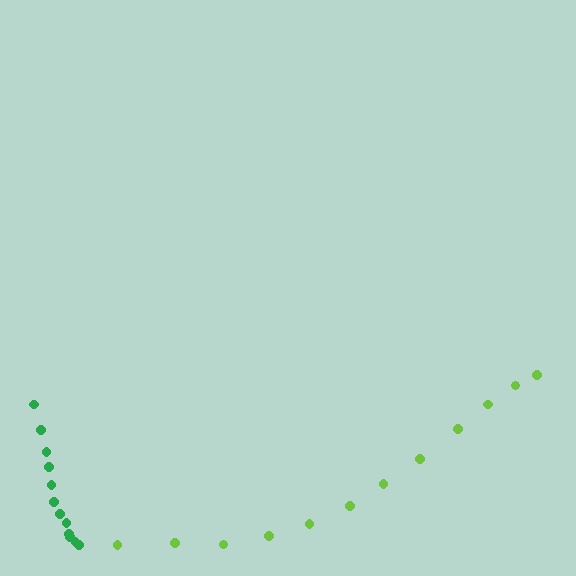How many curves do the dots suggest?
There are 2 distinct paths.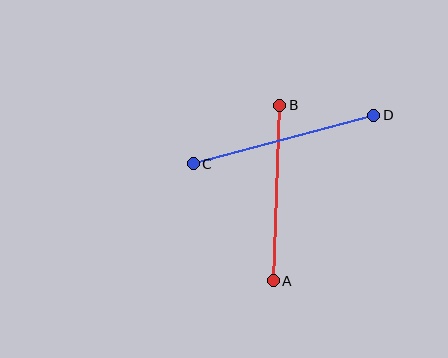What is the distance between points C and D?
The distance is approximately 187 pixels.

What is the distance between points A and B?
The distance is approximately 176 pixels.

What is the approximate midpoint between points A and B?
The midpoint is at approximately (276, 193) pixels.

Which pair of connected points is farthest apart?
Points C and D are farthest apart.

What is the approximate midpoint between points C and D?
The midpoint is at approximately (284, 140) pixels.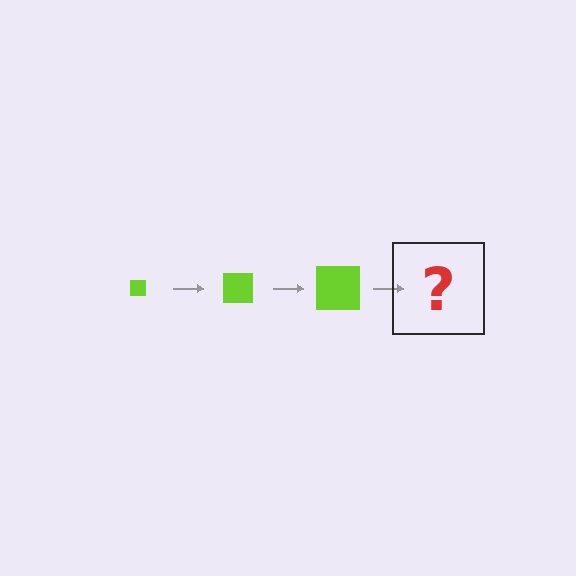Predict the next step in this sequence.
The next step is a lime square, larger than the previous one.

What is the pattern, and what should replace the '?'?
The pattern is that the square gets progressively larger each step. The '?' should be a lime square, larger than the previous one.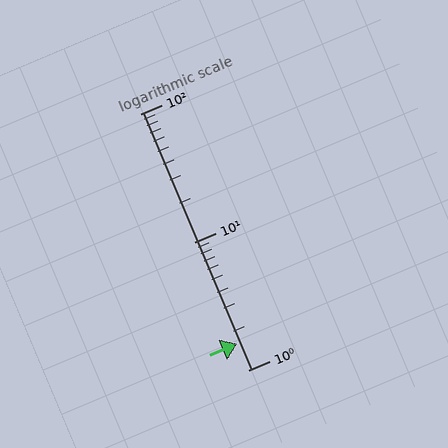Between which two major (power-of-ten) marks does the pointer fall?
The pointer is between 1 and 10.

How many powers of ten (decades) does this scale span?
The scale spans 2 decades, from 1 to 100.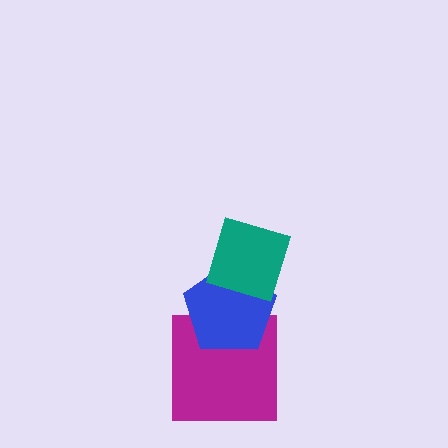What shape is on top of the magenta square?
The blue pentagon is on top of the magenta square.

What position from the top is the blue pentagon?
The blue pentagon is 2nd from the top.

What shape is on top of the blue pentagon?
The teal diamond is on top of the blue pentagon.